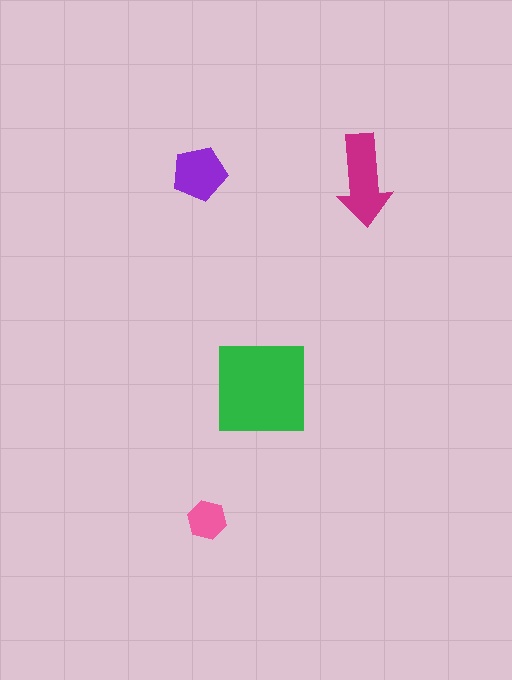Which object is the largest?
The green square.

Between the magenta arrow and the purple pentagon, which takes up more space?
The magenta arrow.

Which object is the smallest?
The pink hexagon.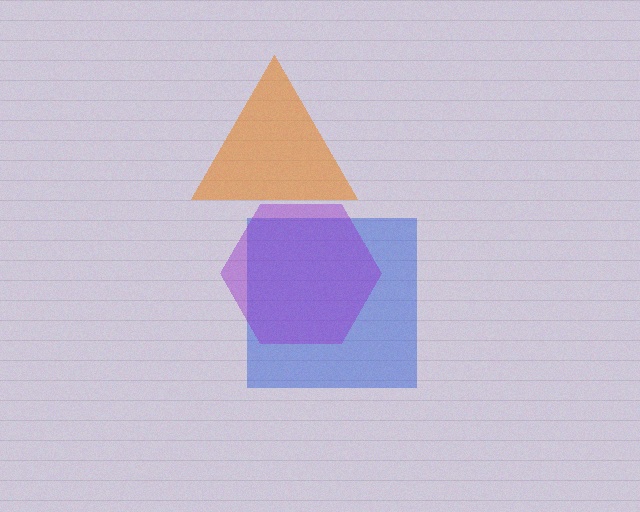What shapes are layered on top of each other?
The layered shapes are: a blue square, a purple hexagon, an orange triangle.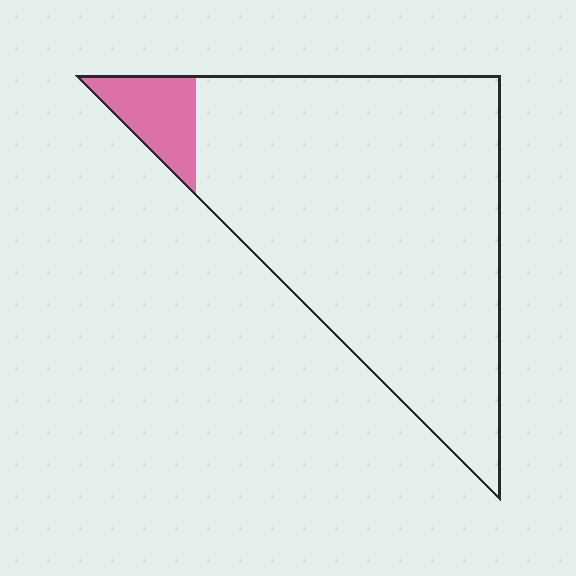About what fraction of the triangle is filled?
About one tenth (1/10).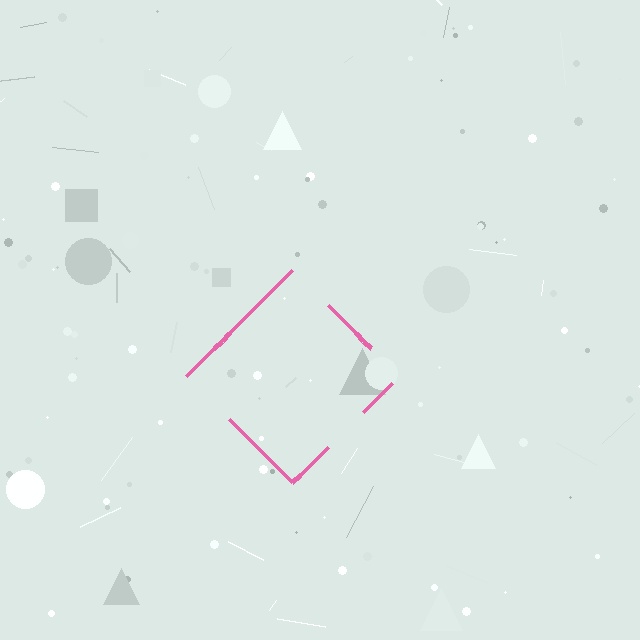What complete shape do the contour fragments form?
The contour fragments form a diamond.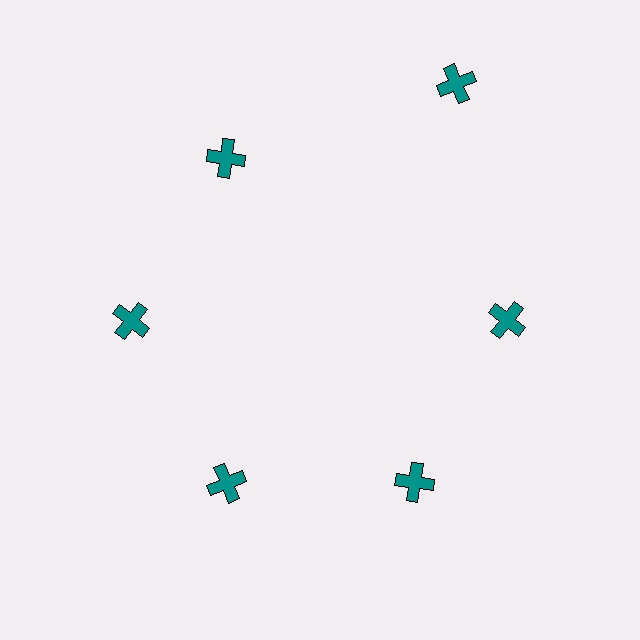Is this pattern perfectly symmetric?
No. The 6 teal crosses are arranged in a ring, but one element near the 1 o'clock position is pushed outward from the center, breaking the 6-fold rotational symmetry.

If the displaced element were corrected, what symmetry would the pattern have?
It would have 6-fold rotational symmetry — the pattern would map onto itself every 60 degrees.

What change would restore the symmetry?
The symmetry would be restored by moving it inward, back onto the ring so that all 6 crosses sit at equal angles and equal distance from the center.